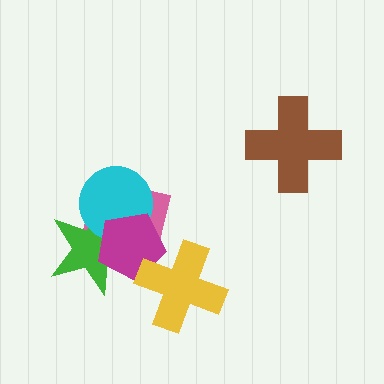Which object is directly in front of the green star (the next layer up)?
The cyan circle is directly in front of the green star.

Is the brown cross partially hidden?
No, no other shape covers it.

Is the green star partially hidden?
Yes, it is partially covered by another shape.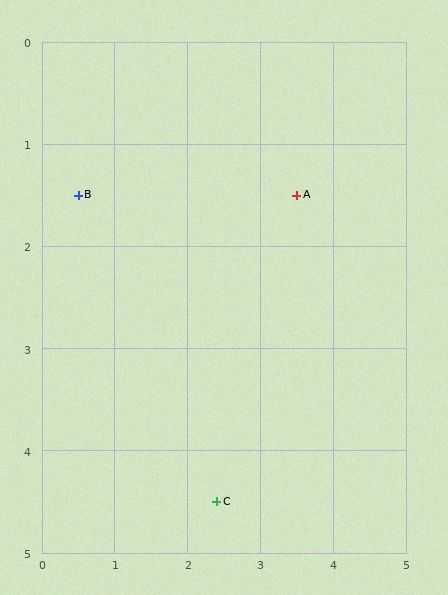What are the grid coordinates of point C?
Point C is at approximately (2.4, 4.5).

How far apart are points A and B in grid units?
Points A and B are about 3.0 grid units apart.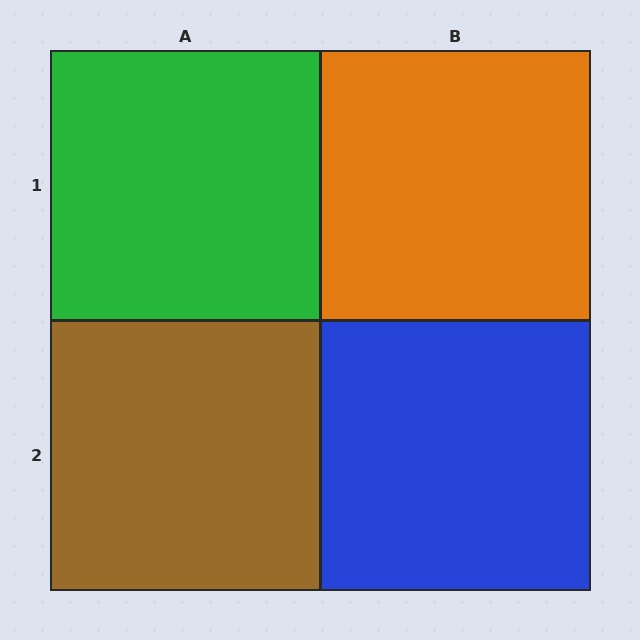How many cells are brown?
1 cell is brown.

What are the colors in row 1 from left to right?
Green, orange.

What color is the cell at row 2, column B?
Blue.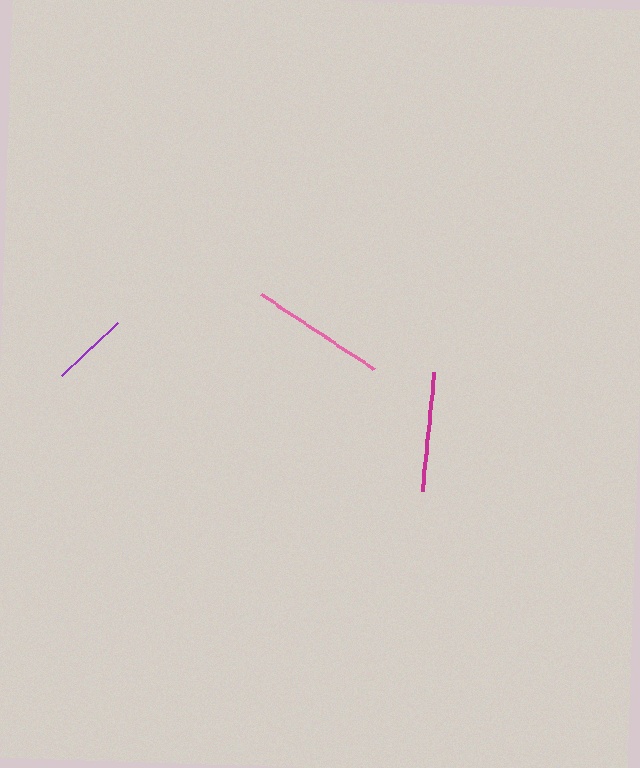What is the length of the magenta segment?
The magenta segment is approximately 120 pixels long.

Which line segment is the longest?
The pink line is the longest at approximately 135 pixels.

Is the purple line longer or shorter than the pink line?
The pink line is longer than the purple line.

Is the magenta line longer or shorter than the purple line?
The magenta line is longer than the purple line.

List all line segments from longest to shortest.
From longest to shortest: pink, magenta, purple.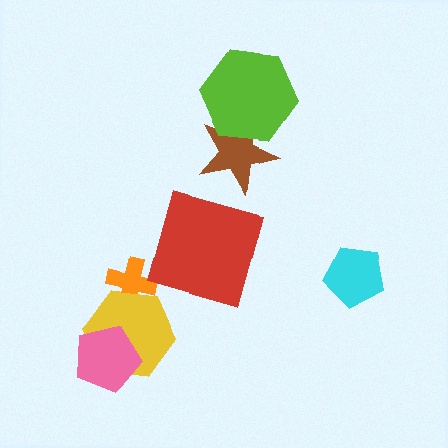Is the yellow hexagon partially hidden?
Yes, it is partially covered by another shape.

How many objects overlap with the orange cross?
1 object overlaps with the orange cross.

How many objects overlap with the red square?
0 objects overlap with the red square.